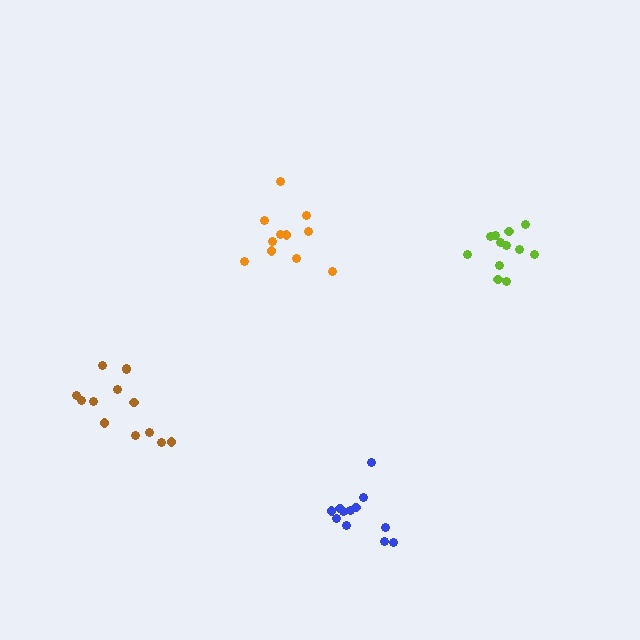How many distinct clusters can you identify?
There are 4 distinct clusters.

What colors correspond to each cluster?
The clusters are colored: lime, blue, brown, orange.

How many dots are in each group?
Group 1: 12 dots, Group 2: 12 dots, Group 3: 13 dots, Group 4: 11 dots (48 total).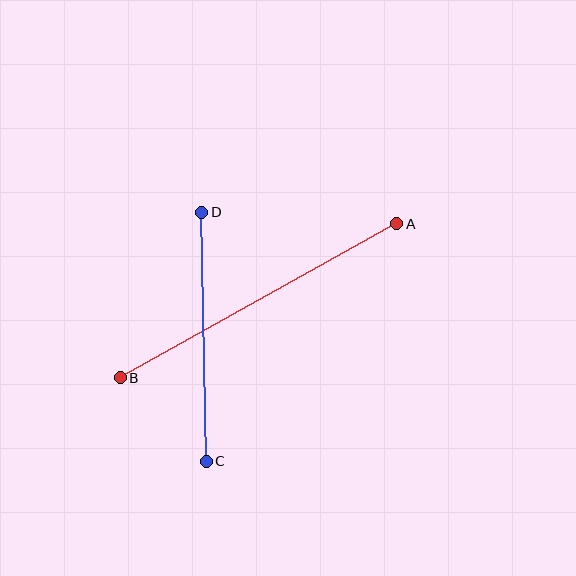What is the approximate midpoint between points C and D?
The midpoint is at approximately (204, 337) pixels.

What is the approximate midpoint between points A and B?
The midpoint is at approximately (258, 301) pixels.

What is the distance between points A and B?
The distance is approximately 317 pixels.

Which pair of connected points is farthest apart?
Points A and B are farthest apart.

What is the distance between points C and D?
The distance is approximately 249 pixels.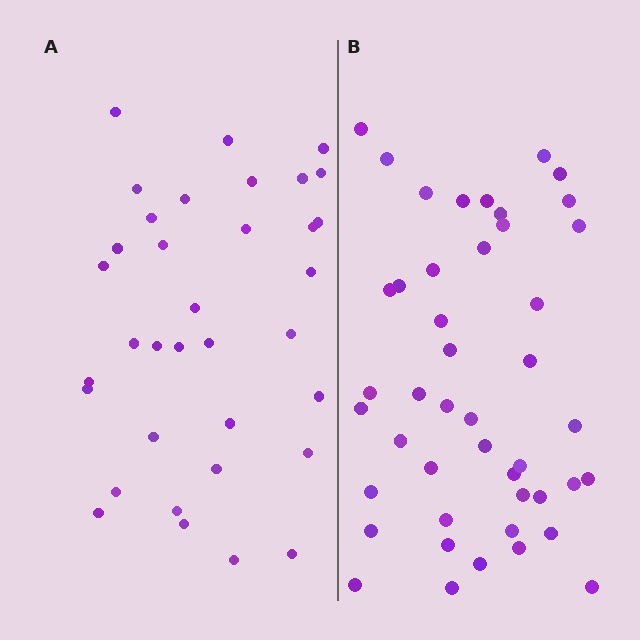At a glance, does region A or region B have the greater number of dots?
Region B (the right region) has more dots.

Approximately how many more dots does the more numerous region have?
Region B has roughly 10 or so more dots than region A.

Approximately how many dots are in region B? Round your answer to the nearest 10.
About 40 dots. (The exact count is 45, which rounds to 40.)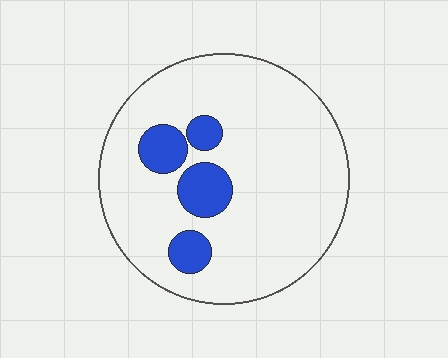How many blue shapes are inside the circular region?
4.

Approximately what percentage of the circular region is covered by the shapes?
Approximately 15%.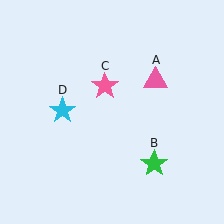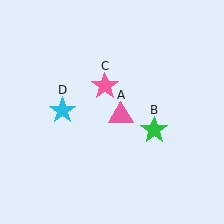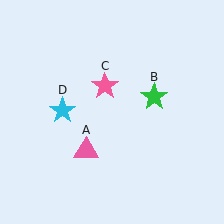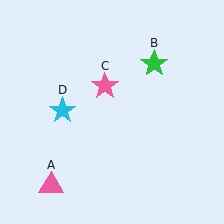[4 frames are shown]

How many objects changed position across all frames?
2 objects changed position: pink triangle (object A), green star (object B).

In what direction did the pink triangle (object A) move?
The pink triangle (object A) moved down and to the left.